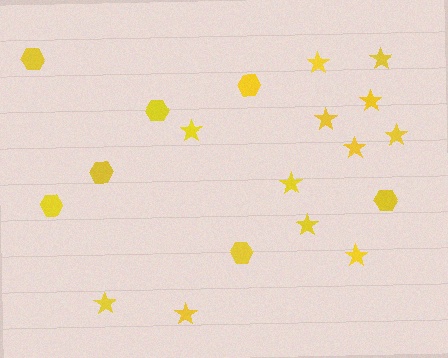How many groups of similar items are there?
There are 2 groups: one group of hexagons (7) and one group of stars (12).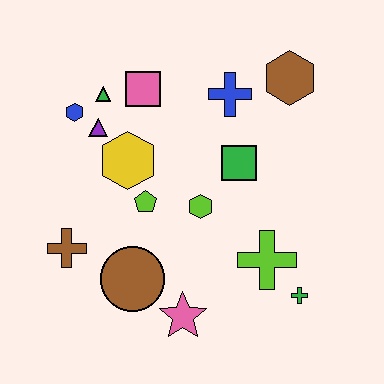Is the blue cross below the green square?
No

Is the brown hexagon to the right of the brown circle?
Yes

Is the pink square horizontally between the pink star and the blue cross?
No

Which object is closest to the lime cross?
The green cross is closest to the lime cross.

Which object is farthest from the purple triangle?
The green cross is farthest from the purple triangle.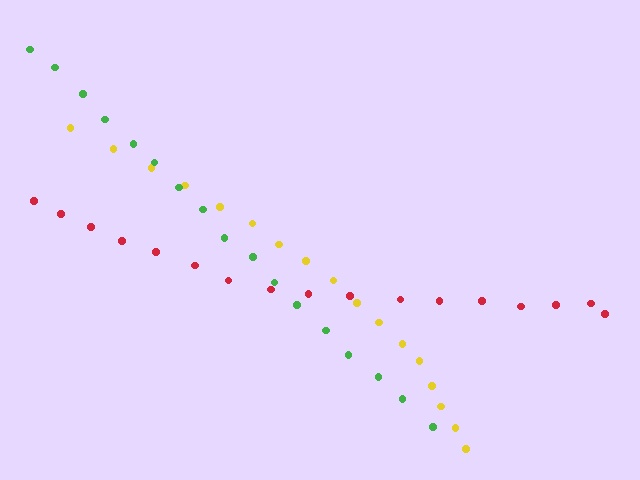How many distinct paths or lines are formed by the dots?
There are 3 distinct paths.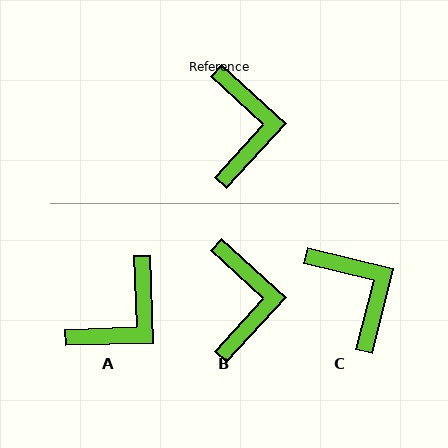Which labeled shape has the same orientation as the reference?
B.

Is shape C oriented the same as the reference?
No, it is off by about 29 degrees.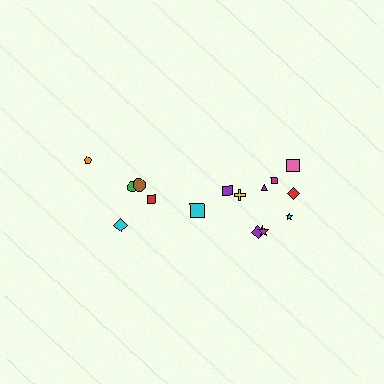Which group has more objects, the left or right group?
The right group.